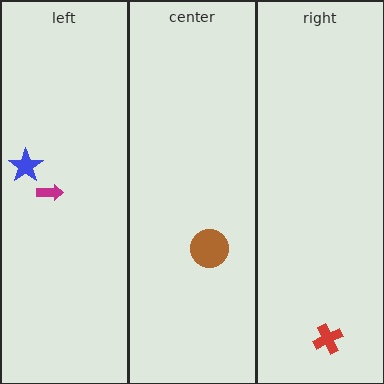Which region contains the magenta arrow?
The left region.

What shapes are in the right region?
The red cross.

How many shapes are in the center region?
1.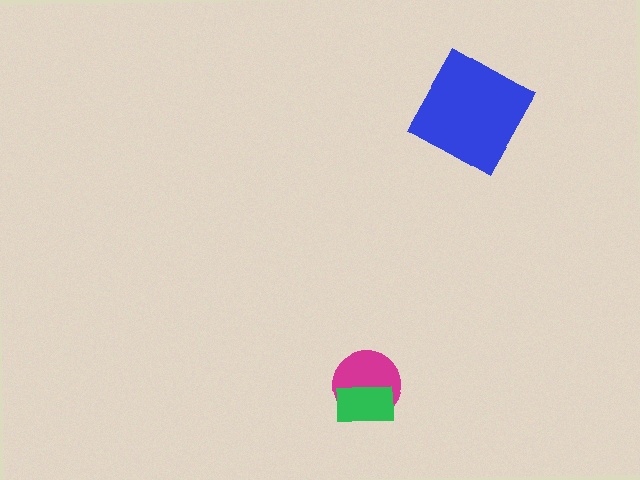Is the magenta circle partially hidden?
Yes, it is partially covered by another shape.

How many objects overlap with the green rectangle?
1 object overlaps with the green rectangle.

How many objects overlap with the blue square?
0 objects overlap with the blue square.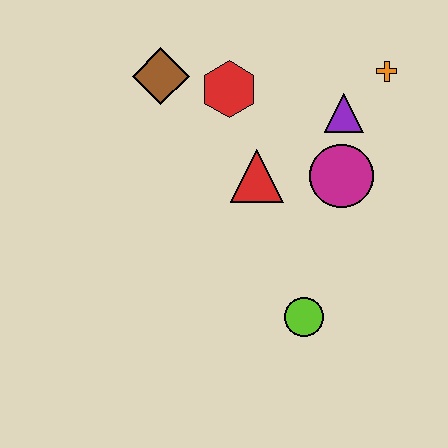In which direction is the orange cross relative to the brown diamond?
The orange cross is to the right of the brown diamond.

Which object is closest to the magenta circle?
The purple triangle is closest to the magenta circle.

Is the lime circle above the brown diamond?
No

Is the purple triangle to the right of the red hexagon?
Yes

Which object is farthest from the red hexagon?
The lime circle is farthest from the red hexagon.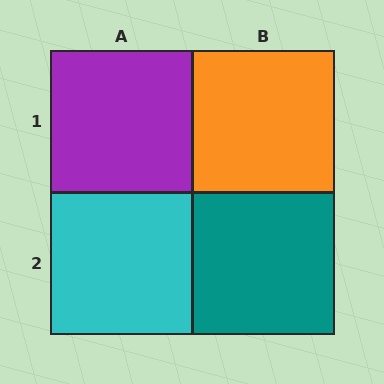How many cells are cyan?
1 cell is cyan.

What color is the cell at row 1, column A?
Purple.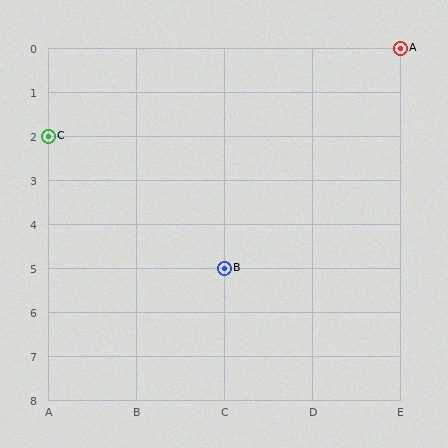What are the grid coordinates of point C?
Point C is at grid coordinates (A, 2).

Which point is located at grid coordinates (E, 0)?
Point A is at (E, 0).